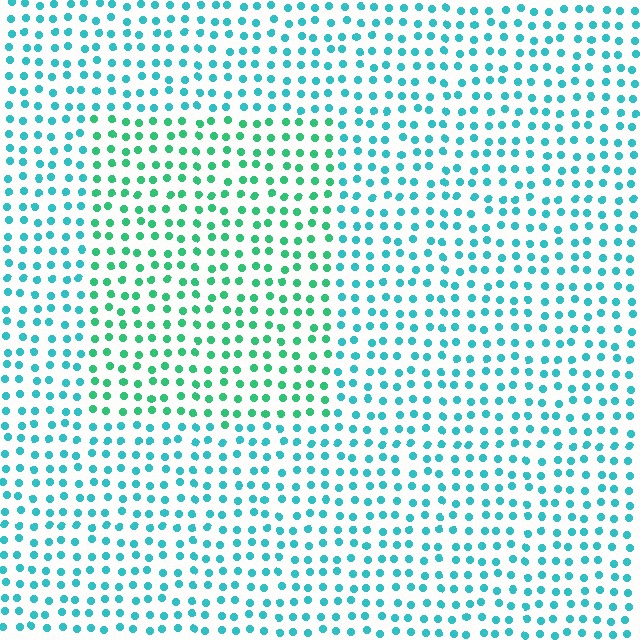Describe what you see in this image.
The image is filled with small cyan elements in a uniform arrangement. A rectangle-shaped region is visible where the elements are tinted to a slightly different hue, forming a subtle color boundary.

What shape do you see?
I see a rectangle.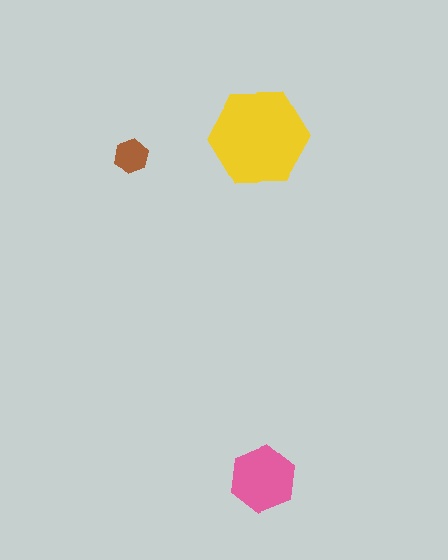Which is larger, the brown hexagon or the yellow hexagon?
The yellow one.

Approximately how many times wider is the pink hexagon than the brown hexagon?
About 2 times wider.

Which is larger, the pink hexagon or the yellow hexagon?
The yellow one.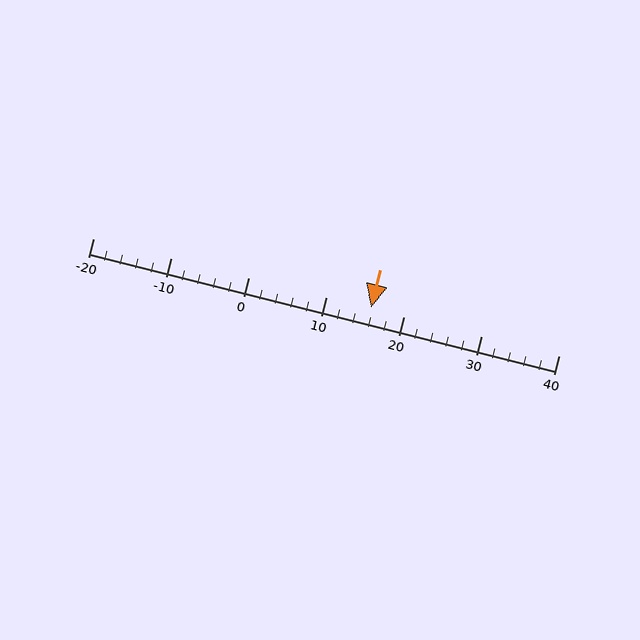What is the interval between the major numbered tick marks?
The major tick marks are spaced 10 units apart.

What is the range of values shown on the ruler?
The ruler shows values from -20 to 40.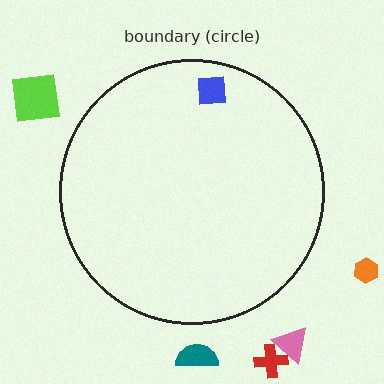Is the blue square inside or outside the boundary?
Inside.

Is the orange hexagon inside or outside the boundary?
Outside.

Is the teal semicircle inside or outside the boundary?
Outside.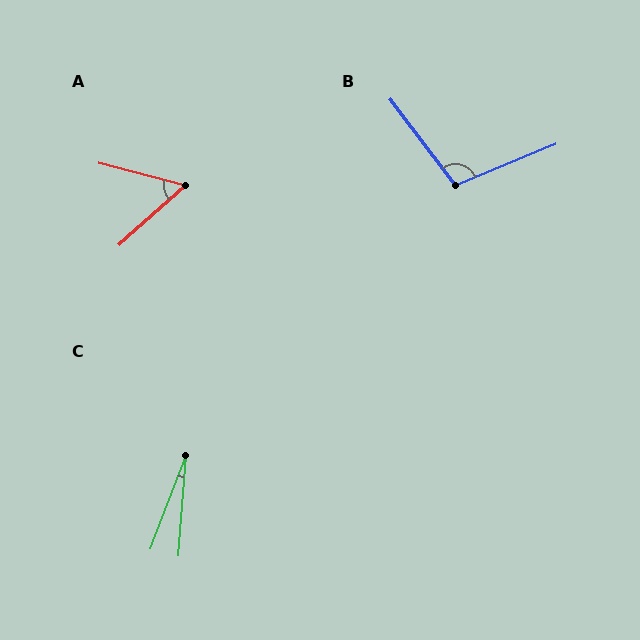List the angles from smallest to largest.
C (16°), A (57°), B (104°).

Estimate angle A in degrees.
Approximately 57 degrees.